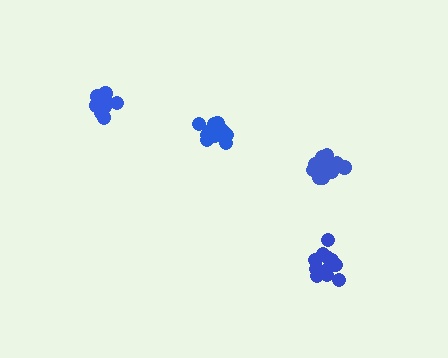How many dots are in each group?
Group 1: 12 dots, Group 2: 15 dots, Group 3: 11 dots, Group 4: 14 dots (52 total).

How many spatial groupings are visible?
There are 4 spatial groupings.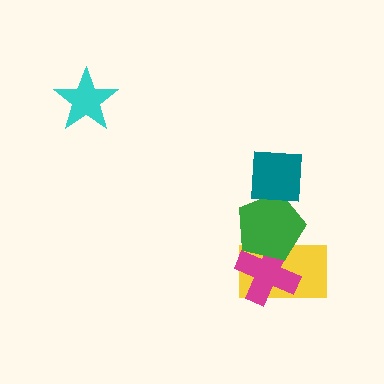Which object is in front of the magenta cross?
The green pentagon is in front of the magenta cross.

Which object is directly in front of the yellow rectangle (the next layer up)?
The magenta cross is directly in front of the yellow rectangle.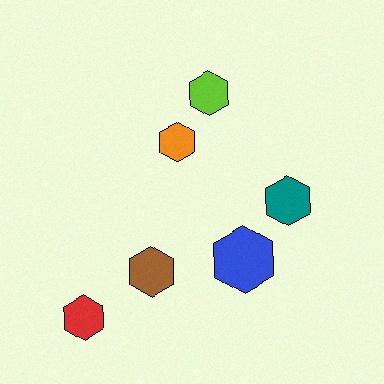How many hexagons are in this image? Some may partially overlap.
There are 6 hexagons.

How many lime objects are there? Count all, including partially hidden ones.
There is 1 lime object.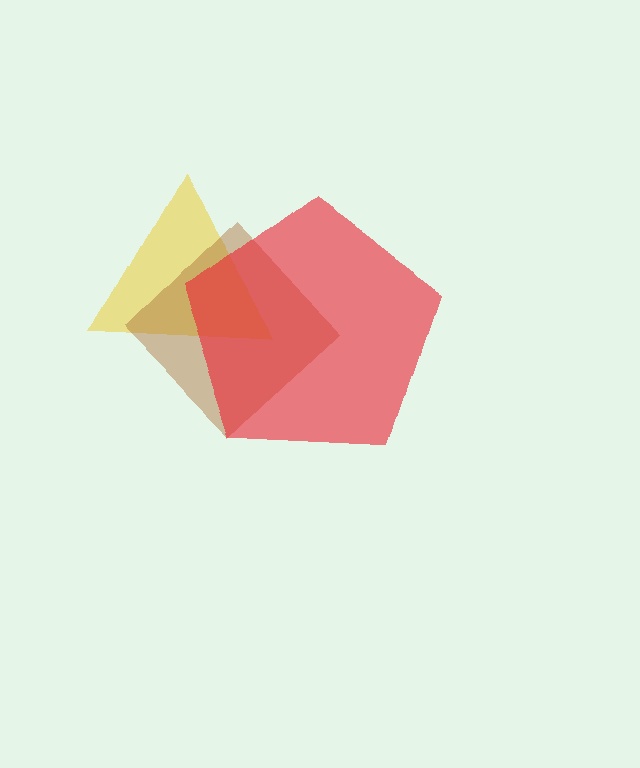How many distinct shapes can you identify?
There are 3 distinct shapes: a yellow triangle, a brown diamond, a red pentagon.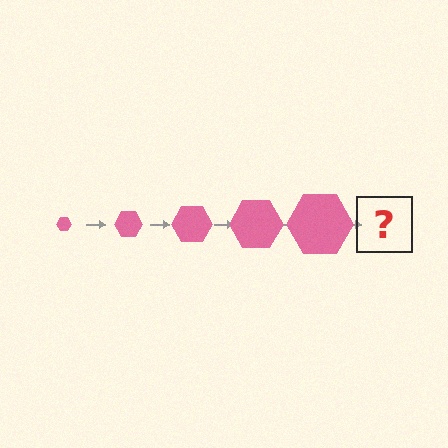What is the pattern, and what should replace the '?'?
The pattern is that the hexagon gets progressively larger each step. The '?' should be a pink hexagon, larger than the previous one.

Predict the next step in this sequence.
The next step is a pink hexagon, larger than the previous one.